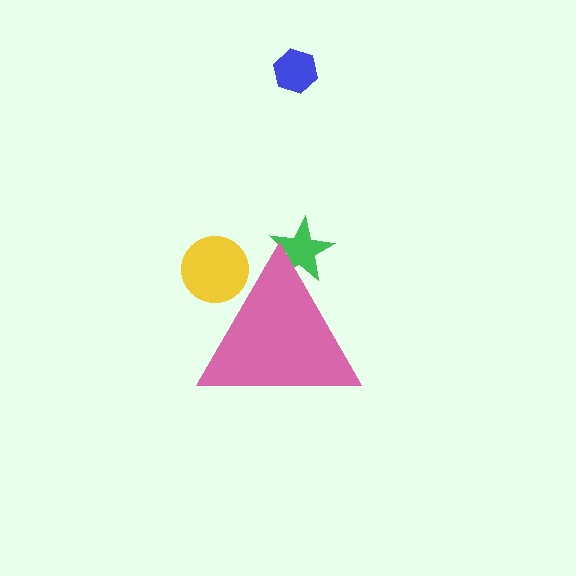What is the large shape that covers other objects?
A pink triangle.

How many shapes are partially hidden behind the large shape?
2 shapes are partially hidden.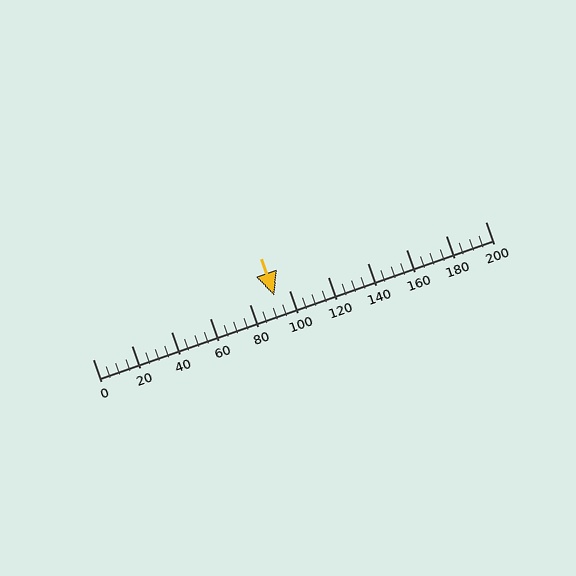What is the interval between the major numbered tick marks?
The major tick marks are spaced 20 units apart.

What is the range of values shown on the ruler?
The ruler shows values from 0 to 200.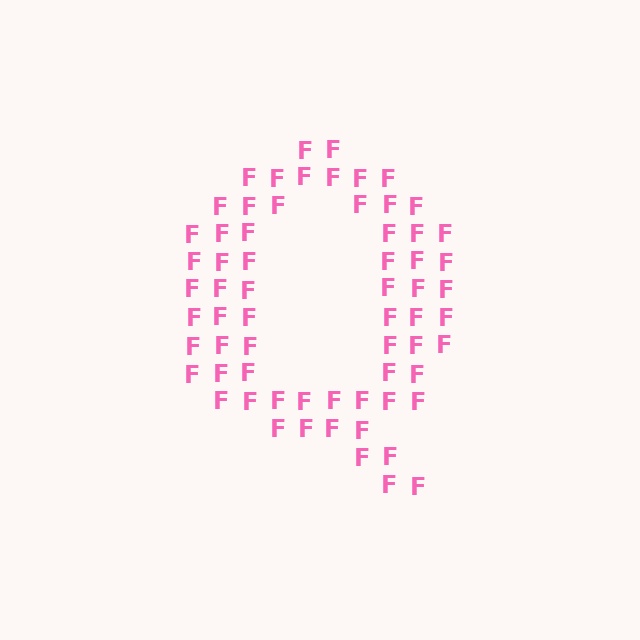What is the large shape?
The large shape is the letter Q.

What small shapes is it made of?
It is made of small letter F's.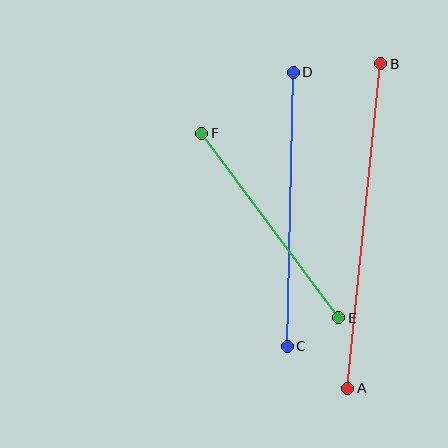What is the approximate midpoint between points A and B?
The midpoint is at approximately (364, 226) pixels.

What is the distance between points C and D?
The distance is approximately 274 pixels.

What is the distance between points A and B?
The distance is approximately 326 pixels.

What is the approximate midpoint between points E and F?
The midpoint is at approximately (270, 225) pixels.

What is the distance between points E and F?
The distance is approximately 230 pixels.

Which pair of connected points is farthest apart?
Points A and B are farthest apart.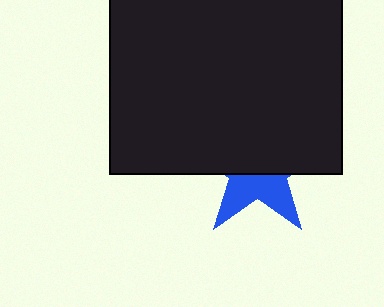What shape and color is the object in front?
The object in front is a black square.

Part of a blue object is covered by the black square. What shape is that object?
It is a star.